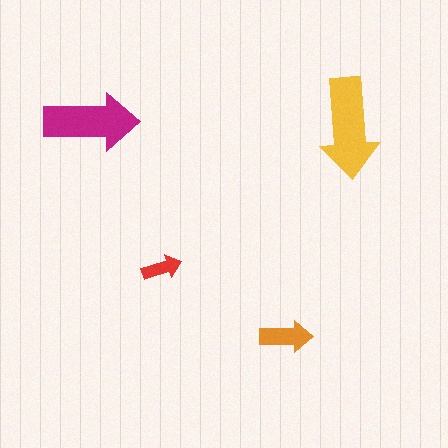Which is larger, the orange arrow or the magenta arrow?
The magenta one.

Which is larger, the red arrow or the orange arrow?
The orange one.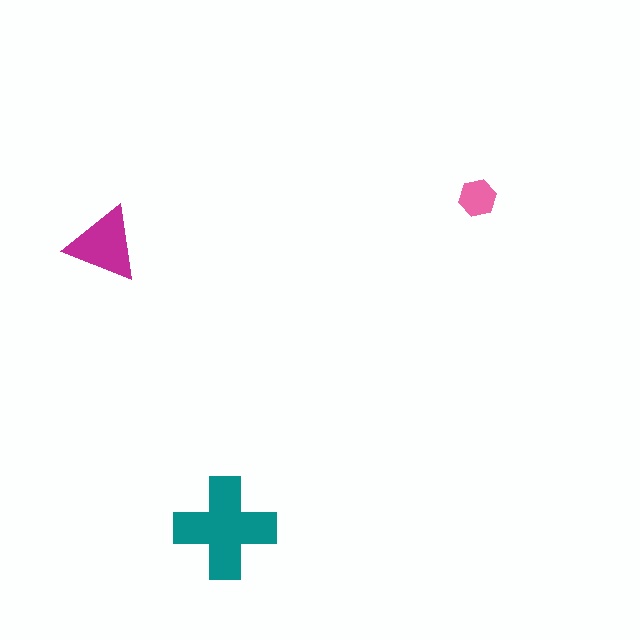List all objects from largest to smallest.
The teal cross, the magenta triangle, the pink hexagon.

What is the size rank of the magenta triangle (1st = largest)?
2nd.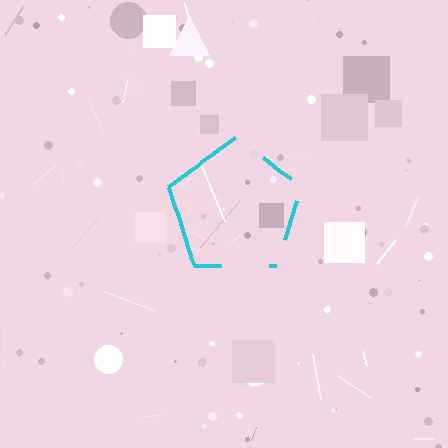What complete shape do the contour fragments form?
The contour fragments form a pentagon.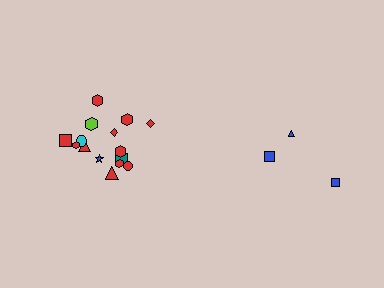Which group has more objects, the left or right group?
The left group.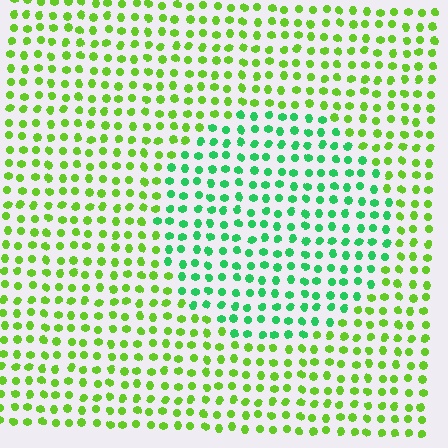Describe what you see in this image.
The image is filled with small lime elements in a uniform arrangement. A circle-shaped region is visible where the elements are tinted to a slightly different hue, forming a subtle color boundary.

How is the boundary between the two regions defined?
The boundary is defined purely by a slight shift in hue (about 43 degrees). Spacing, size, and orientation are identical on both sides.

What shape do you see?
I see a circle.